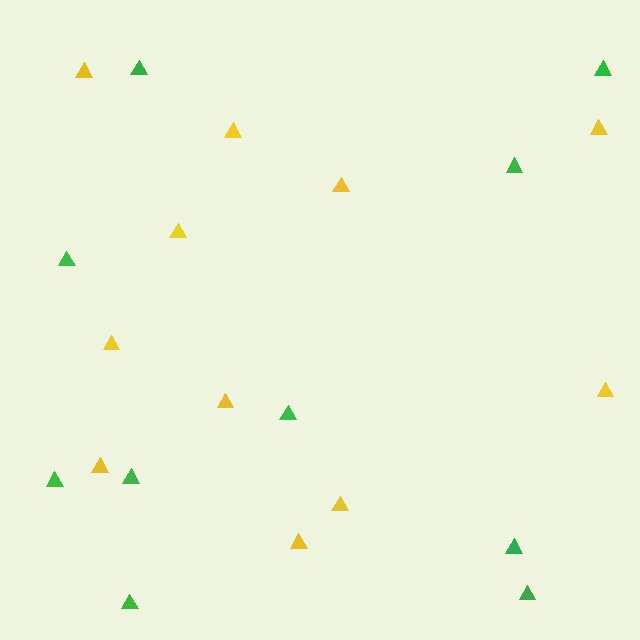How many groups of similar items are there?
There are 2 groups: one group of yellow triangles (11) and one group of green triangles (10).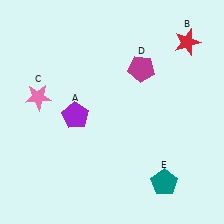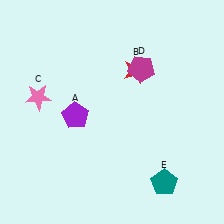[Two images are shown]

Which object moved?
The red star (B) moved left.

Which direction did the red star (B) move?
The red star (B) moved left.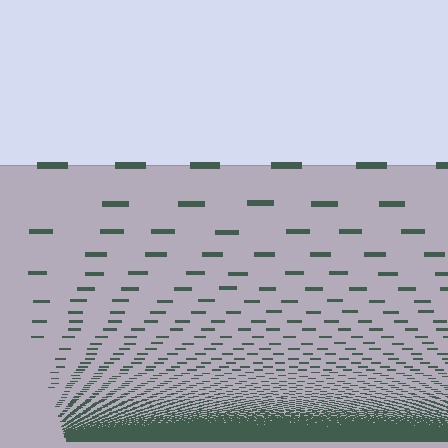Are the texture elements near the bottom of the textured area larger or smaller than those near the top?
Smaller. The gradient is inverted — elements near the bottom are smaller and denser.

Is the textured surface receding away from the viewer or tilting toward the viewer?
The surface appears to tilt toward the viewer. Texture elements get larger and sparser toward the top.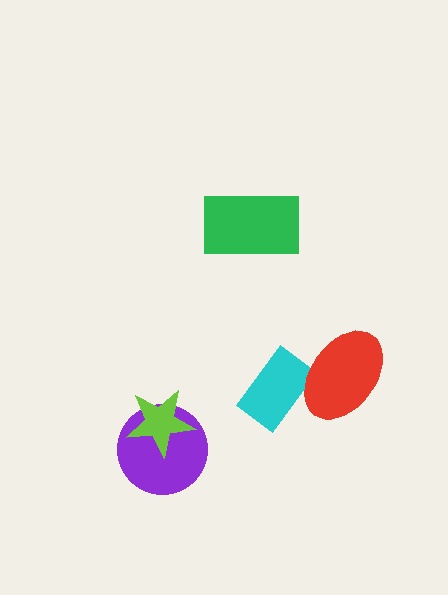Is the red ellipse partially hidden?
No, no other shape covers it.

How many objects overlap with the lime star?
1 object overlaps with the lime star.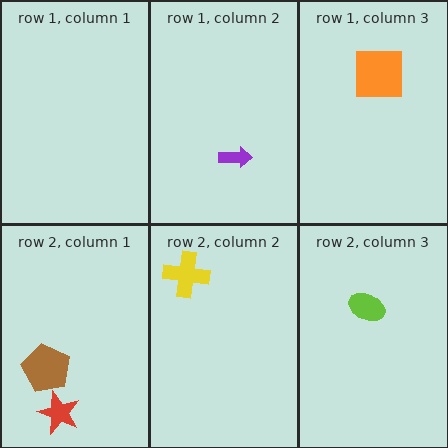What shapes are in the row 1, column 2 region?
The purple arrow.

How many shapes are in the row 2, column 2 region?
1.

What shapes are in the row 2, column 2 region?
The yellow cross.